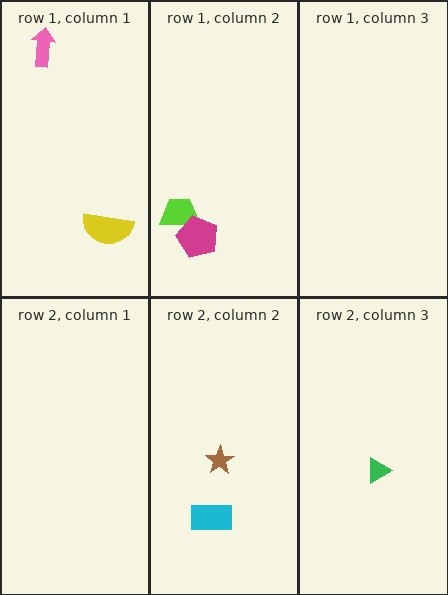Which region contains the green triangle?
The row 2, column 3 region.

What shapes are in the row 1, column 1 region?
The yellow semicircle, the pink arrow.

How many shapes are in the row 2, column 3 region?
1.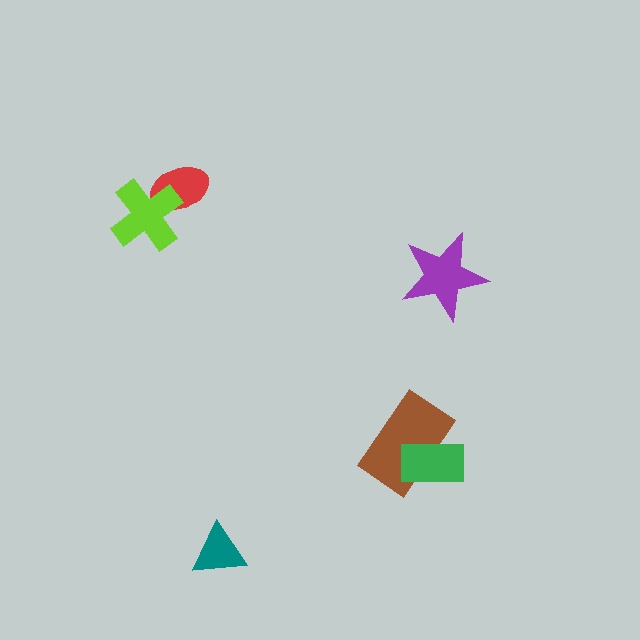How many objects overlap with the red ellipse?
1 object overlaps with the red ellipse.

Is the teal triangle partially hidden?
No, no other shape covers it.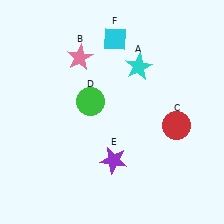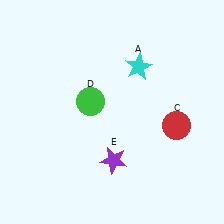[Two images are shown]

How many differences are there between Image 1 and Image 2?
There are 2 differences between the two images.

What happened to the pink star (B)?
The pink star (B) was removed in Image 2. It was in the top-left area of Image 1.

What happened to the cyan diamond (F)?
The cyan diamond (F) was removed in Image 2. It was in the top-right area of Image 1.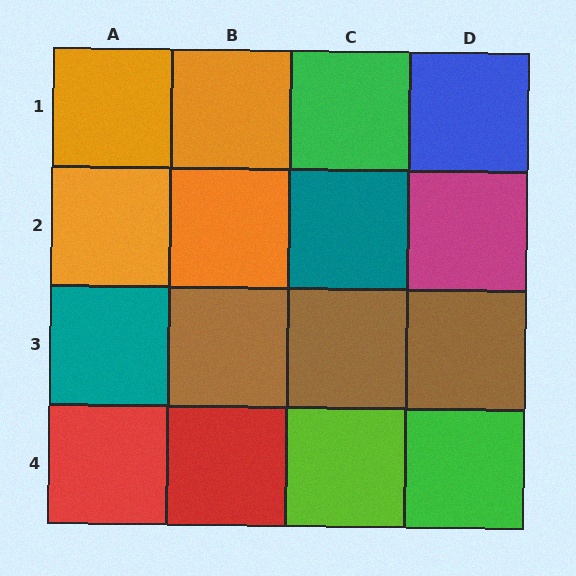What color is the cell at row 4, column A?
Red.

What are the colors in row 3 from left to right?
Teal, brown, brown, brown.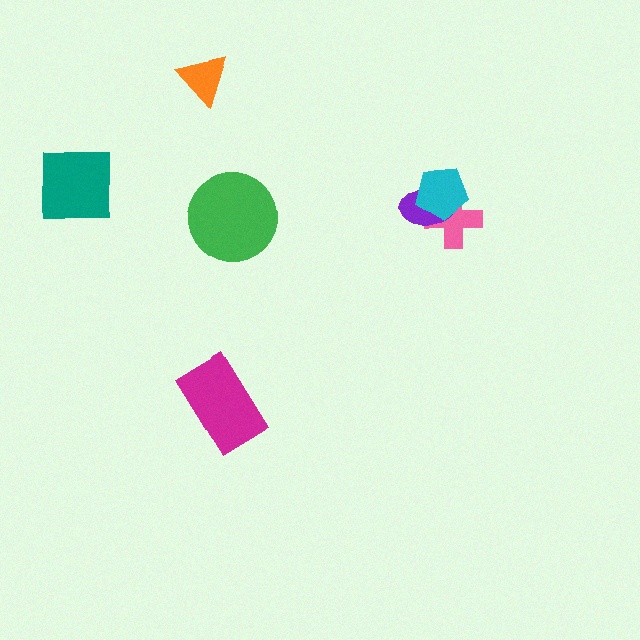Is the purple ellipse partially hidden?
Yes, it is partially covered by another shape.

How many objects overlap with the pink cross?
2 objects overlap with the pink cross.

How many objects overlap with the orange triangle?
0 objects overlap with the orange triangle.